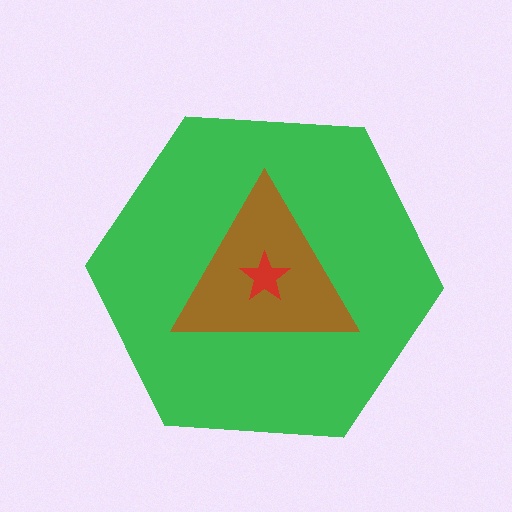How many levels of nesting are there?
3.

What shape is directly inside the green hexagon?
The brown triangle.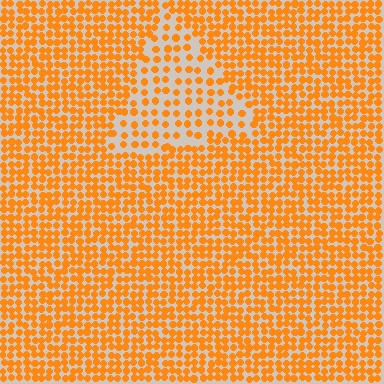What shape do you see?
I see a triangle.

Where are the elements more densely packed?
The elements are more densely packed outside the triangle boundary.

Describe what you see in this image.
The image contains small orange elements arranged at two different densities. A triangle-shaped region is visible where the elements are less densely packed than the surrounding area.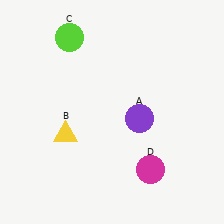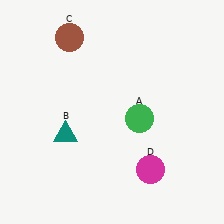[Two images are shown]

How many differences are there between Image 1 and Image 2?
There are 3 differences between the two images.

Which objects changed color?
A changed from purple to green. B changed from yellow to teal. C changed from lime to brown.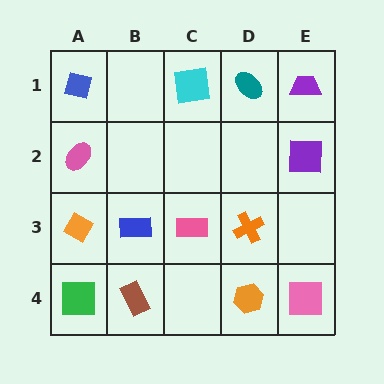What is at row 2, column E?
A purple square.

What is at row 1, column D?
A teal ellipse.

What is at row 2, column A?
A pink ellipse.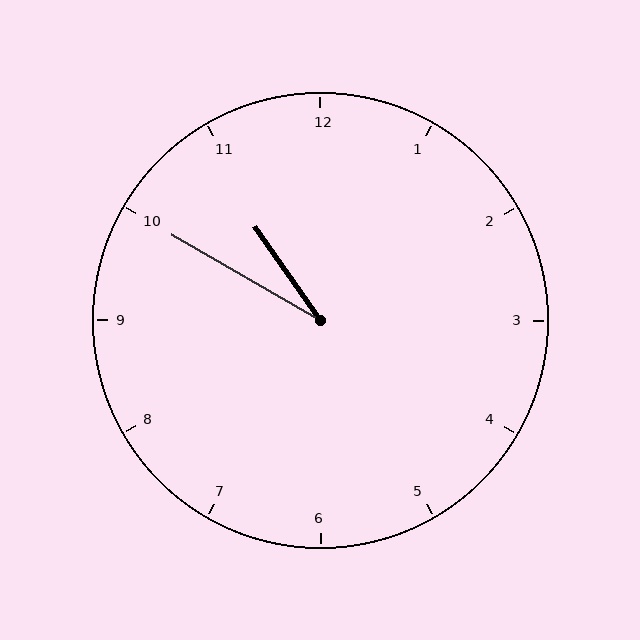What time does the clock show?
10:50.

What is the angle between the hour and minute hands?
Approximately 25 degrees.